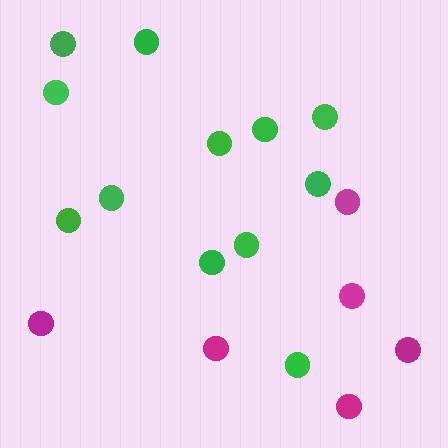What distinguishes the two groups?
There are 2 groups: one group of green circles (12) and one group of magenta circles (6).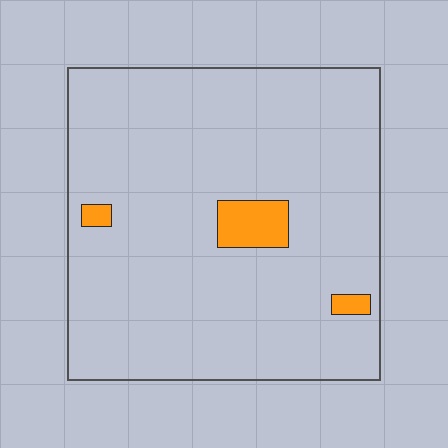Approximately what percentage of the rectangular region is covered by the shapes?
Approximately 5%.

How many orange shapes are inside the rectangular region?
3.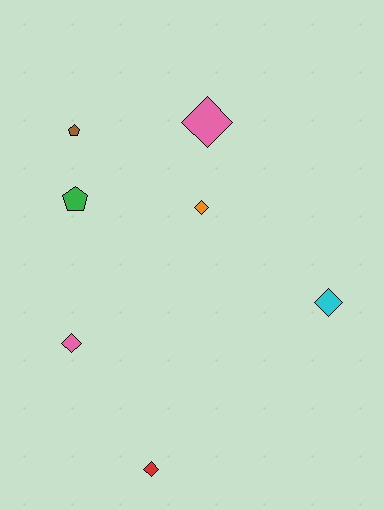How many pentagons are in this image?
There are 2 pentagons.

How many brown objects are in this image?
There is 1 brown object.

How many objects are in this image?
There are 7 objects.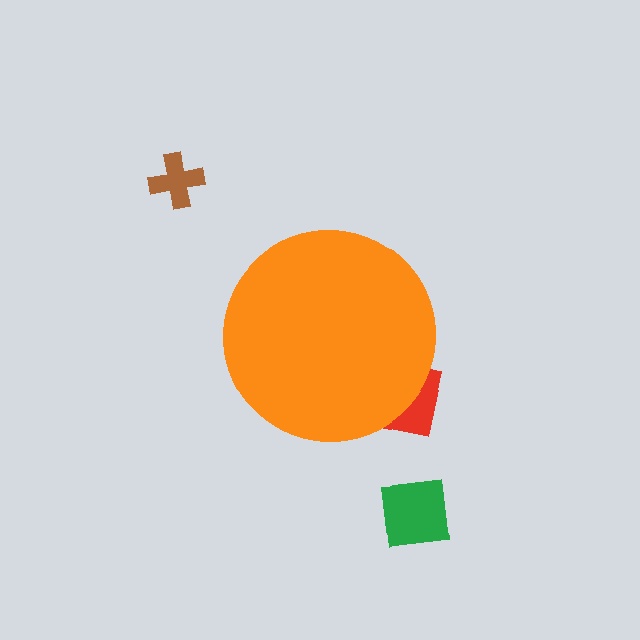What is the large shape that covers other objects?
An orange circle.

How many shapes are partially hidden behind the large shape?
1 shape is partially hidden.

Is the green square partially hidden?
No, the green square is fully visible.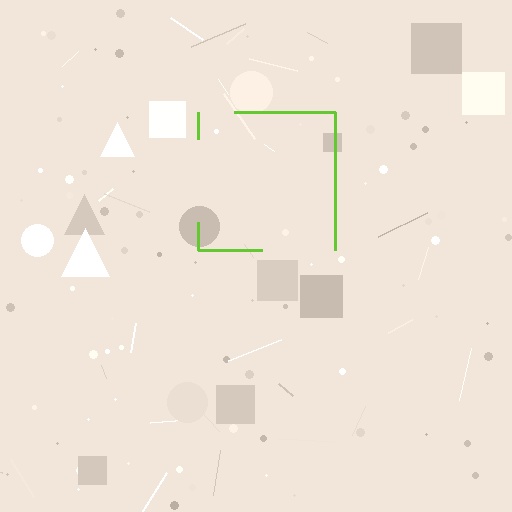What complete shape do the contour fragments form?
The contour fragments form a square.